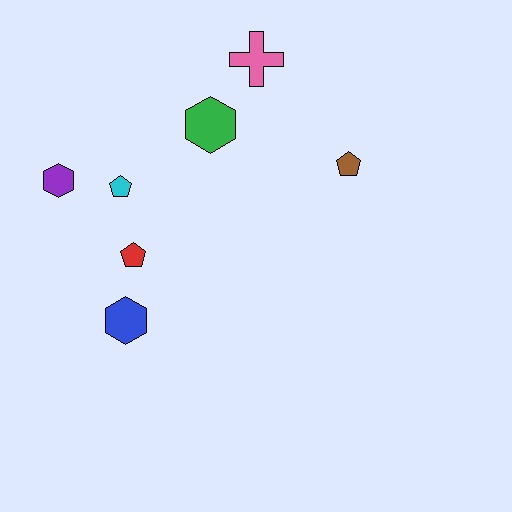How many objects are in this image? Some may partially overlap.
There are 7 objects.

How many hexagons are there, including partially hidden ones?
There are 3 hexagons.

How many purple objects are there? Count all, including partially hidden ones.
There is 1 purple object.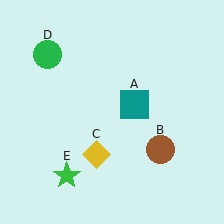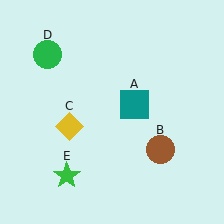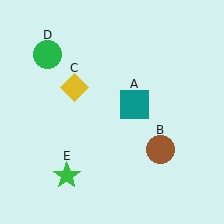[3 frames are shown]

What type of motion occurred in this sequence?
The yellow diamond (object C) rotated clockwise around the center of the scene.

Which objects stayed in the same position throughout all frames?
Teal square (object A) and brown circle (object B) and green circle (object D) and green star (object E) remained stationary.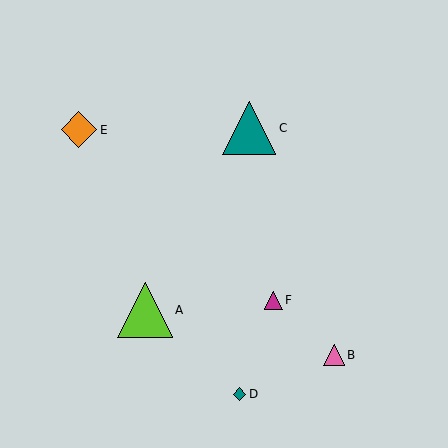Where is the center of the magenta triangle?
The center of the magenta triangle is at (274, 300).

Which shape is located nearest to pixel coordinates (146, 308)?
The lime triangle (labeled A) at (145, 310) is nearest to that location.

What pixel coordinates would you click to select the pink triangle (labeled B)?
Click at (334, 355) to select the pink triangle B.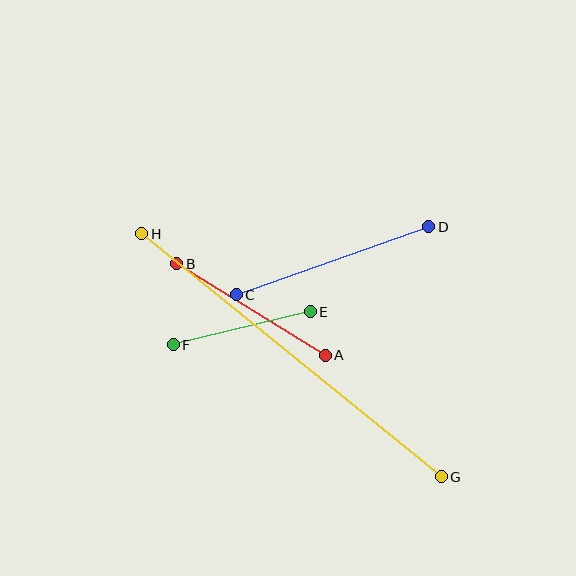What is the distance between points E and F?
The distance is approximately 141 pixels.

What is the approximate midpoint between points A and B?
The midpoint is at approximately (251, 309) pixels.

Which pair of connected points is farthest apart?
Points G and H are farthest apart.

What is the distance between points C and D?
The distance is approximately 204 pixels.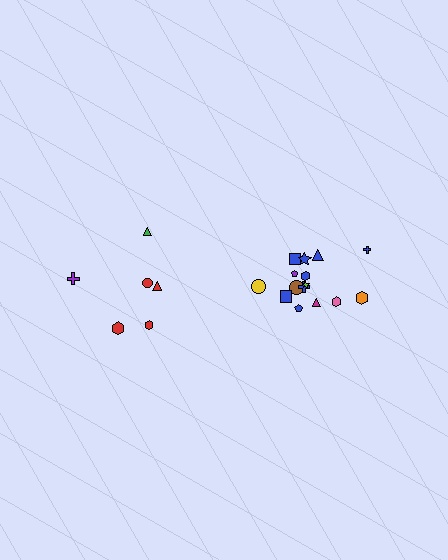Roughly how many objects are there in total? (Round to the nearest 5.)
Roughly 20 objects in total.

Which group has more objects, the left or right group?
The right group.